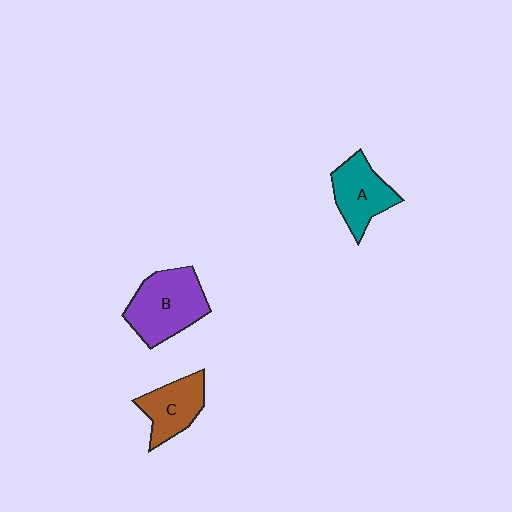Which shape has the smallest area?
Shape C (brown).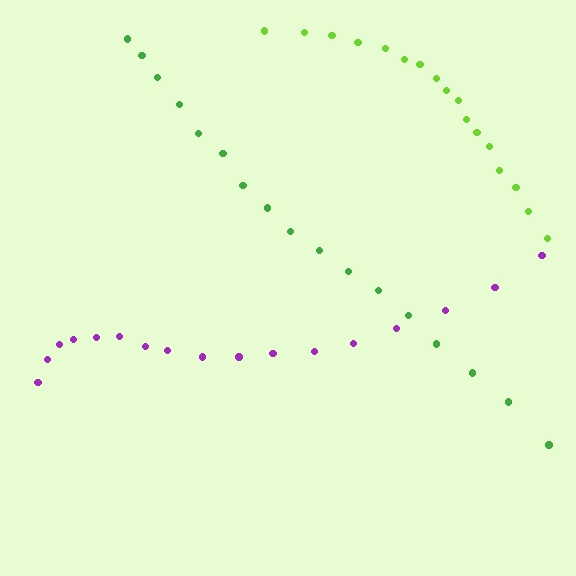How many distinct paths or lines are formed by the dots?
There are 3 distinct paths.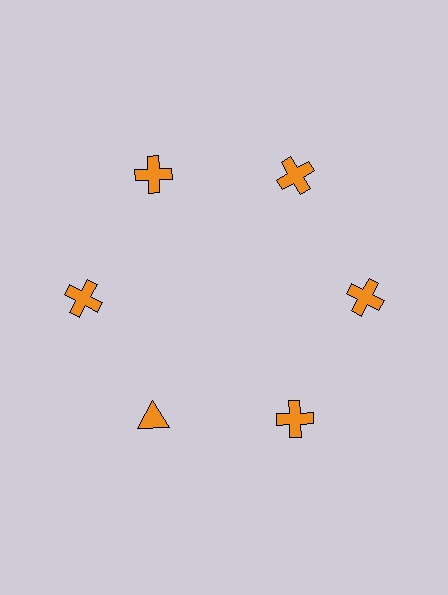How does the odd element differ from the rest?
It has a different shape: triangle instead of cross.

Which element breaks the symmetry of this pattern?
The orange triangle at roughly the 7 o'clock position breaks the symmetry. All other shapes are orange crosses.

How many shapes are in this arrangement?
There are 6 shapes arranged in a ring pattern.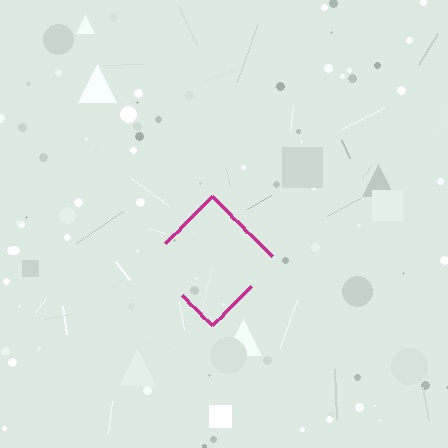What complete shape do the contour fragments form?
The contour fragments form a diamond.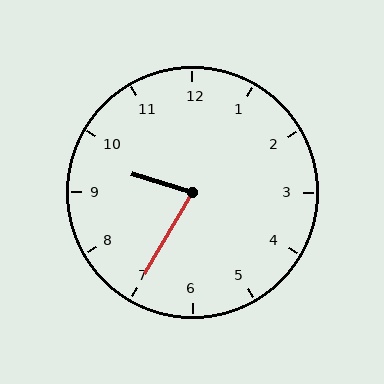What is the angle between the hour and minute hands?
Approximately 78 degrees.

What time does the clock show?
9:35.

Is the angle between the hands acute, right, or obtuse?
It is acute.